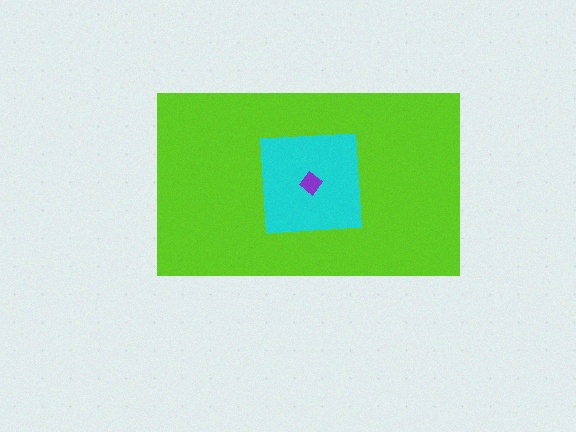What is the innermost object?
The purple diamond.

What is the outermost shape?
The lime rectangle.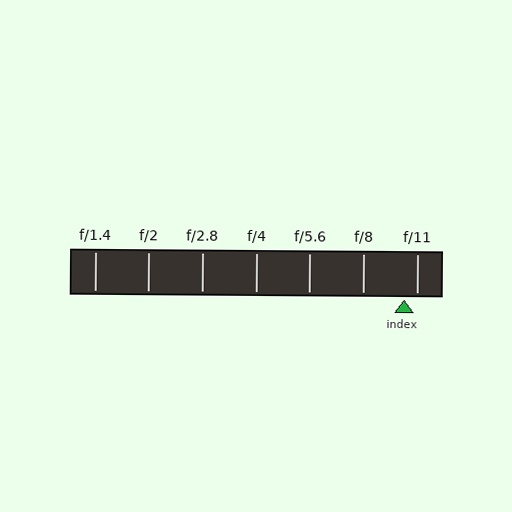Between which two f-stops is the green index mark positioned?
The index mark is between f/8 and f/11.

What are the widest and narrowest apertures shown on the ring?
The widest aperture shown is f/1.4 and the narrowest is f/11.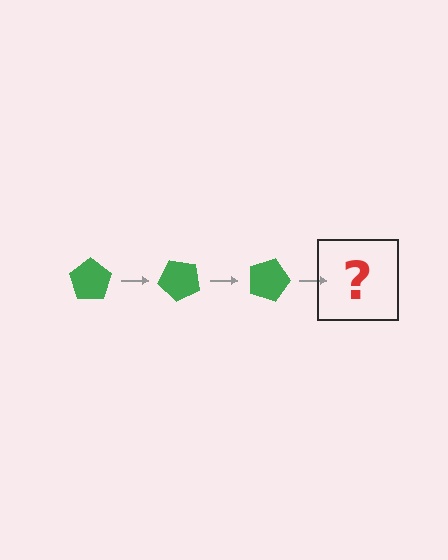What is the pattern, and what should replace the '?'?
The pattern is that the pentagon rotates 45 degrees each step. The '?' should be a green pentagon rotated 135 degrees.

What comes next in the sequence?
The next element should be a green pentagon rotated 135 degrees.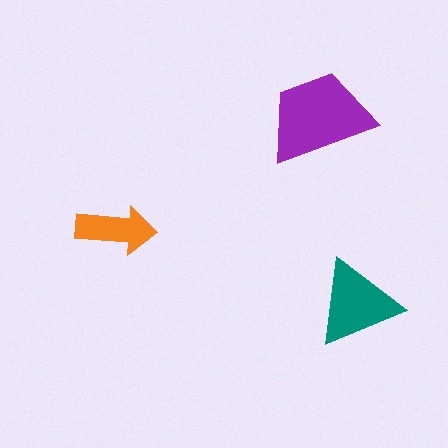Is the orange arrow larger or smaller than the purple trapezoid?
Smaller.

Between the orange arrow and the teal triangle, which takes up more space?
The teal triangle.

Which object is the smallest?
The orange arrow.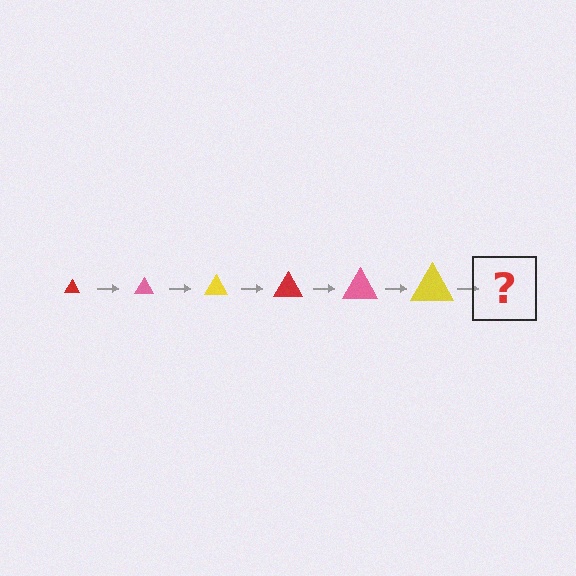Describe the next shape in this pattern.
It should be a red triangle, larger than the previous one.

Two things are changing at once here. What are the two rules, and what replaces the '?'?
The two rules are that the triangle grows larger each step and the color cycles through red, pink, and yellow. The '?' should be a red triangle, larger than the previous one.